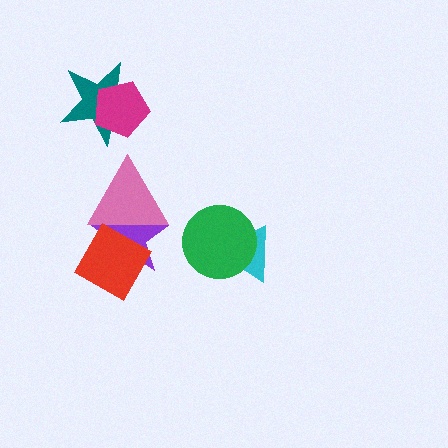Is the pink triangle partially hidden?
Yes, it is partially covered by another shape.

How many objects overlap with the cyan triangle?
1 object overlaps with the cyan triangle.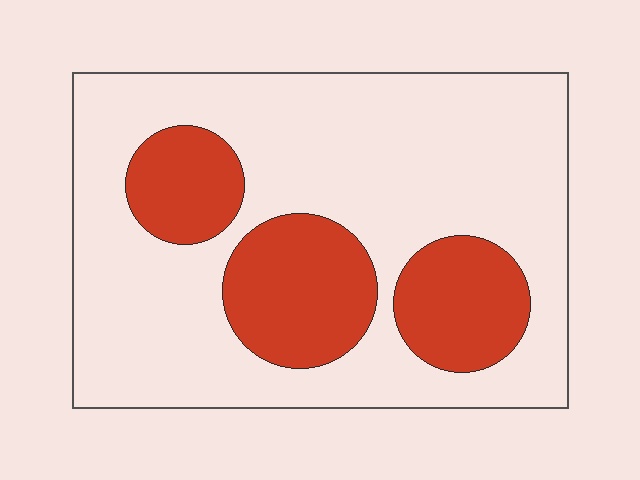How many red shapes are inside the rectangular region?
3.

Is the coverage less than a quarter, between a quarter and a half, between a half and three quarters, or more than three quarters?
Between a quarter and a half.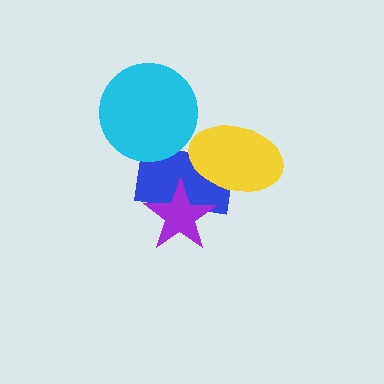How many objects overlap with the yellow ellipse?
1 object overlaps with the yellow ellipse.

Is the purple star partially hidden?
No, no other shape covers it.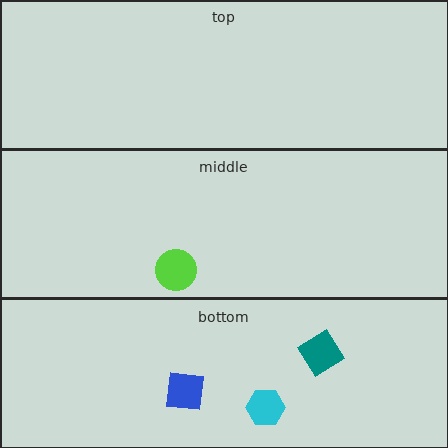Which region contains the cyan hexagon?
The bottom region.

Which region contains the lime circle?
The middle region.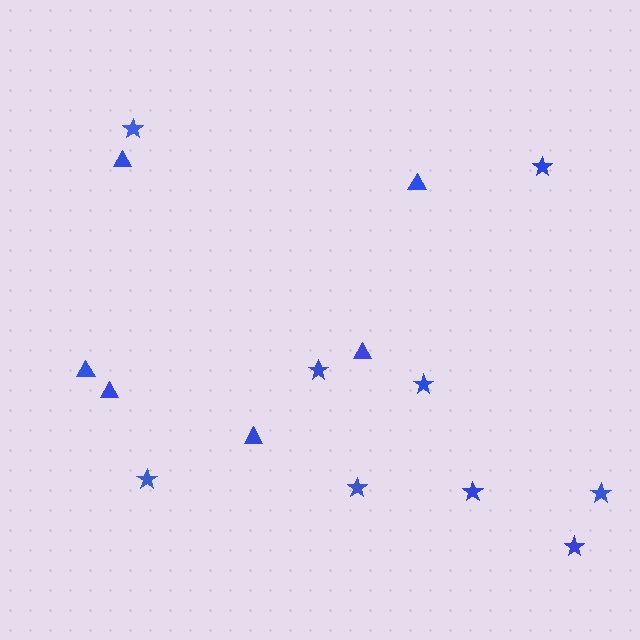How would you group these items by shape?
There are 2 groups: one group of stars (9) and one group of triangles (6).